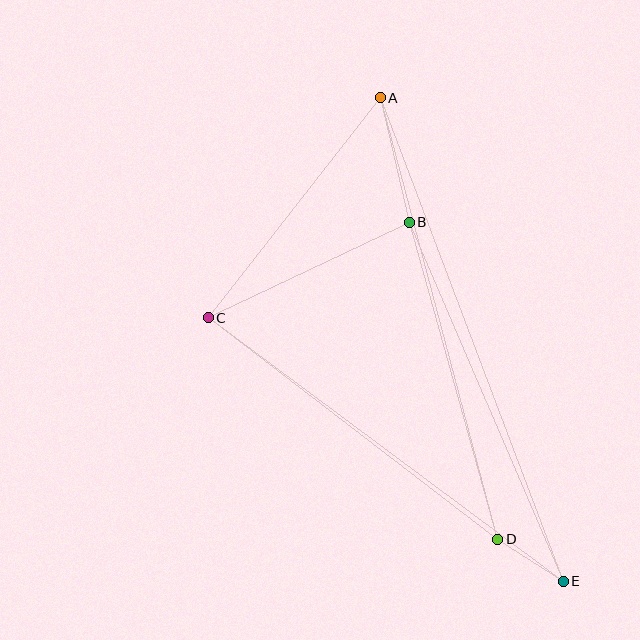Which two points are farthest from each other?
Points A and E are farthest from each other.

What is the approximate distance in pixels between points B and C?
The distance between B and C is approximately 222 pixels.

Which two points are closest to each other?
Points D and E are closest to each other.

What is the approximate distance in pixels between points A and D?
The distance between A and D is approximately 457 pixels.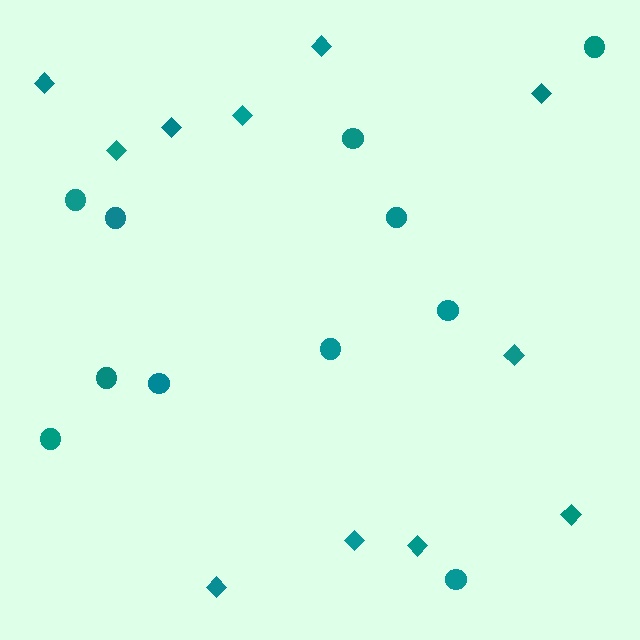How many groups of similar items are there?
There are 2 groups: one group of circles (11) and one group of diamonds (11).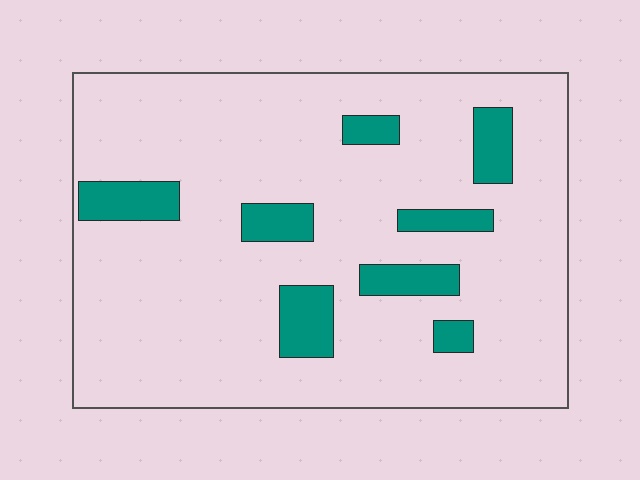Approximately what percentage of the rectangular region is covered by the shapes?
Approximately 15%.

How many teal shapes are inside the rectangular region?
8.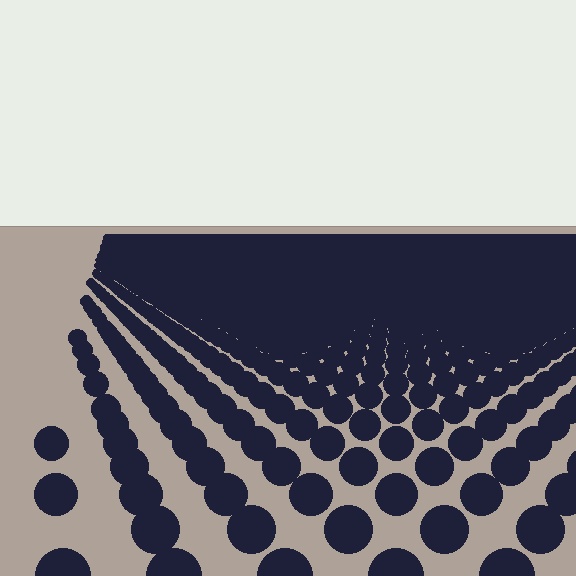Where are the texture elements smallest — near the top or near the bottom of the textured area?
Near the top.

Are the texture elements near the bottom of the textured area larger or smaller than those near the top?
Larger. Near the bottom, elements are closer to the viewer and appear at a bigger on-screen size.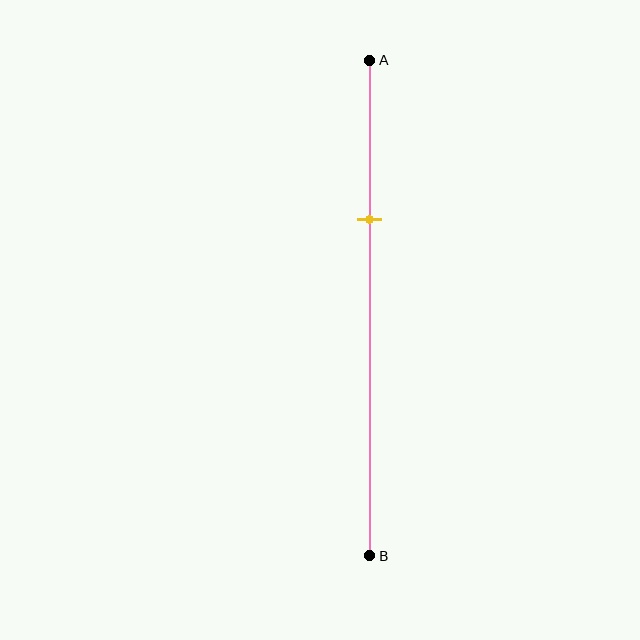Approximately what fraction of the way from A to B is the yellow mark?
The yellow mark is approximately 30% of the way from A to B.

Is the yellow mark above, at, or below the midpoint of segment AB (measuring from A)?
The yellow mark is above the midpoint of segment AB.